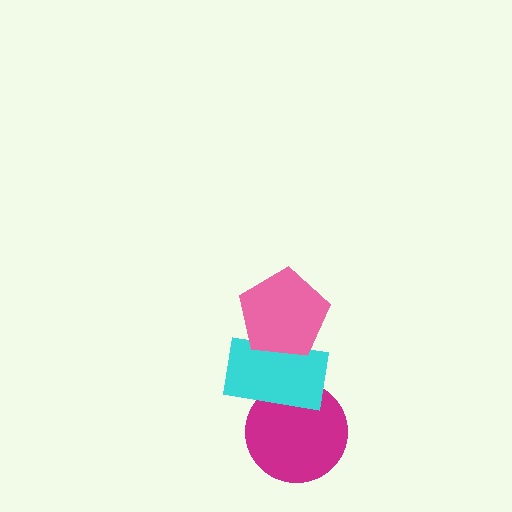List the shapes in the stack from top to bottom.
From top to bottom: the pink pentagon, the cyan rectangle, the magenta circle.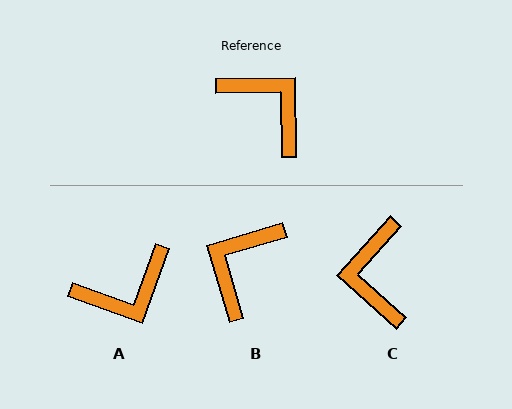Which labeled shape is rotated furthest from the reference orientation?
C, about 137 degrees away.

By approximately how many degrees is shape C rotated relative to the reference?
Approximately 137 degrees counter-clockwise.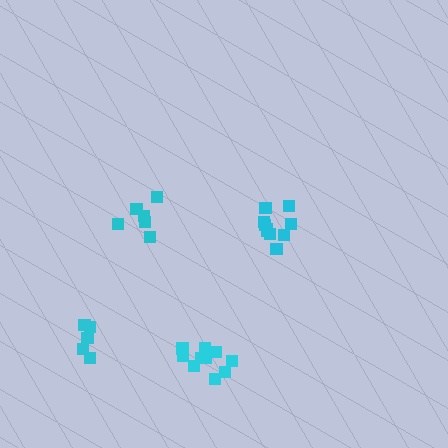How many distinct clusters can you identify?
There are 4 distinct clusters.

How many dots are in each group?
Group 1: 10 dots, Group 2: 6 dots, Group 3: 5 dots, Group 4: 10 dots (31 total).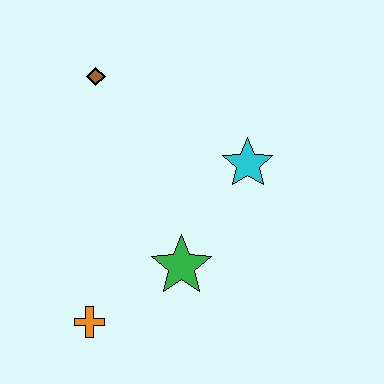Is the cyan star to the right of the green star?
Yes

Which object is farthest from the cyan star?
The orange cross is farthest from the cyan star.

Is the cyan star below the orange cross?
No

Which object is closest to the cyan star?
The green star is closest to the cyan star.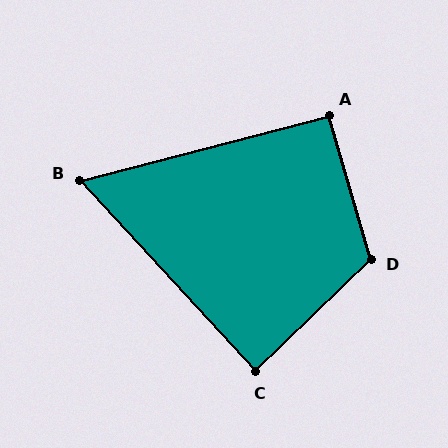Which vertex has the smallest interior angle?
B, at approximately 62 degrees.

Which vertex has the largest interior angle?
D, at approximately 118 degrees.